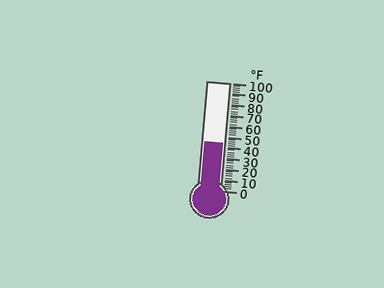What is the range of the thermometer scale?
The thermometer scale ranges from 0°F to 100°F.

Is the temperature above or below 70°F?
The temperature is below 70°F.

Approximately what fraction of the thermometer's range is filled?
The thermometer is filled to approximately 45% of its range.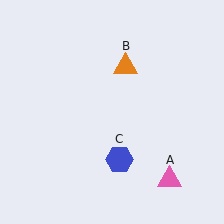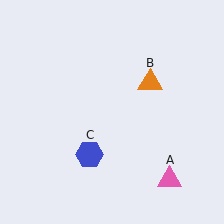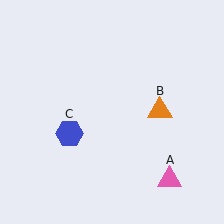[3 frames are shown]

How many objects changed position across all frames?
2 objects changed position: orange triangle (object B), blue hexagon (object C).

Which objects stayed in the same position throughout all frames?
Pink triangle (object A) remained stationary.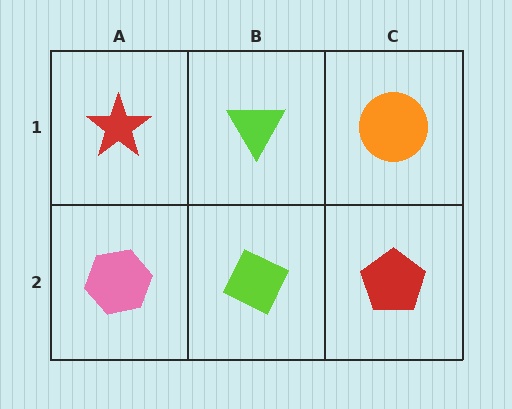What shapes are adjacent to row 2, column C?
An orange circle (row 1, column C), a lime diamond (row 2, column B).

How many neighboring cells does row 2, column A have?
2.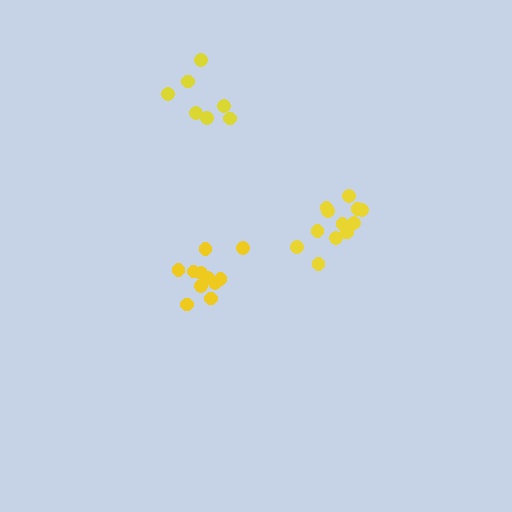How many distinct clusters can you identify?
There are 3 distinct clusters.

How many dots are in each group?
Group 1: 11 dots, Group 2: 7 dots, Group 3: 12 dots (30 total).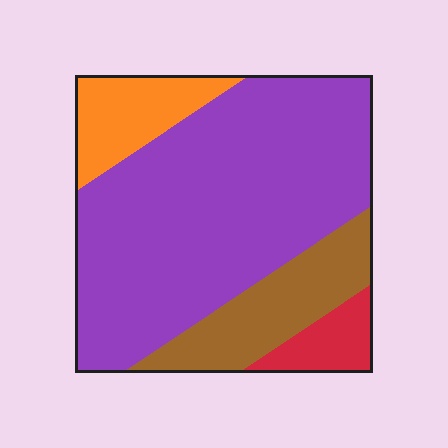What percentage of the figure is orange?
Orange covers roughly 10% of the figure.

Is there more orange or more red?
Orange.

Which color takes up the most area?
Purple, at roughly 65%.